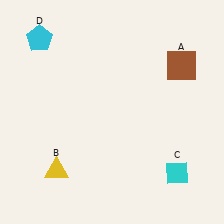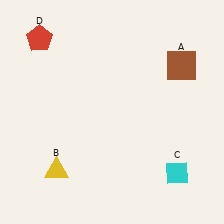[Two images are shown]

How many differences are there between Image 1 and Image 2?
There is 1 difference between the two images.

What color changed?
The pentagon (D) changed from cyan in Image 1 to red in Image 2.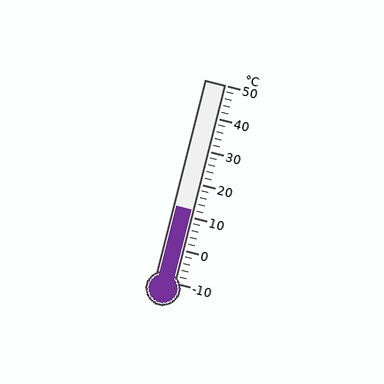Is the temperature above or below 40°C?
The temperature is below 40°C.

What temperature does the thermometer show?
The thermometer shows approximately 12°C.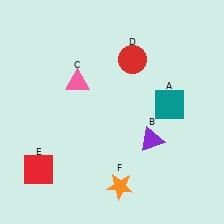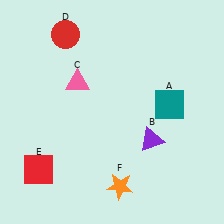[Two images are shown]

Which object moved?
The red circle (D) moved left.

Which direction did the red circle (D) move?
The red circle (D) moved left.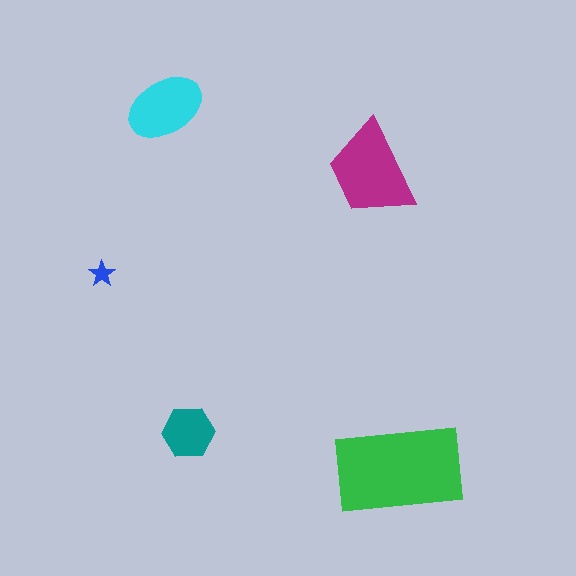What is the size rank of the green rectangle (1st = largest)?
1st.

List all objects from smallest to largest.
The blue star, the teal hexagon, the cyan ellipse, the magenta trapezoid, the green rectangle.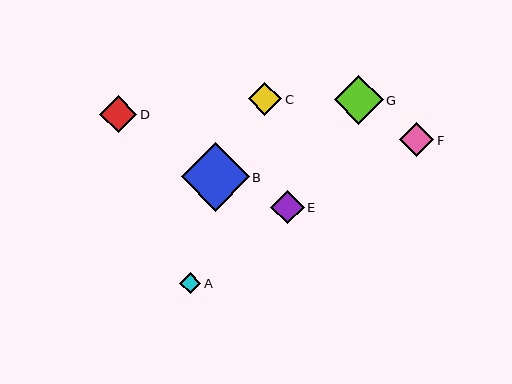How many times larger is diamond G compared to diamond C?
Diamond G is approximately 1.5 times the size of diamond C.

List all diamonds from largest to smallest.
From largest to smallest: B, G, D, F, C, E, A.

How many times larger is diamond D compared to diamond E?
Diamond D is approximately 1.1 times the size of diamond E.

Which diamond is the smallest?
Diamond A is the smallest with a size of approximately 21 pixels.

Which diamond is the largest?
Diamond B is the largest with a size of approximately 68 pixels.